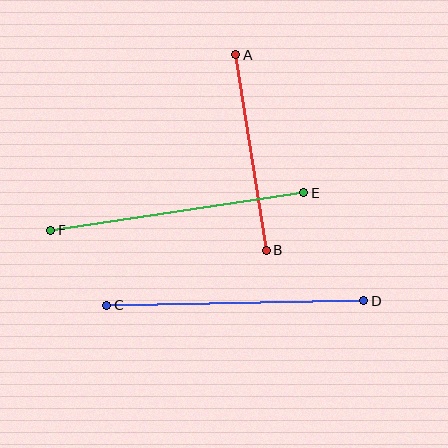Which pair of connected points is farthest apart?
Points C and D are farthest apart.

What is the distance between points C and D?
The distance is approximately 257 pixels.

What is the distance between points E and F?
The distance is approximately 256 pixels.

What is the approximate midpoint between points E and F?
The midpoint is at approximately (177, 212) pixels.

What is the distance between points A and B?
The distance is approximately 198 pixels.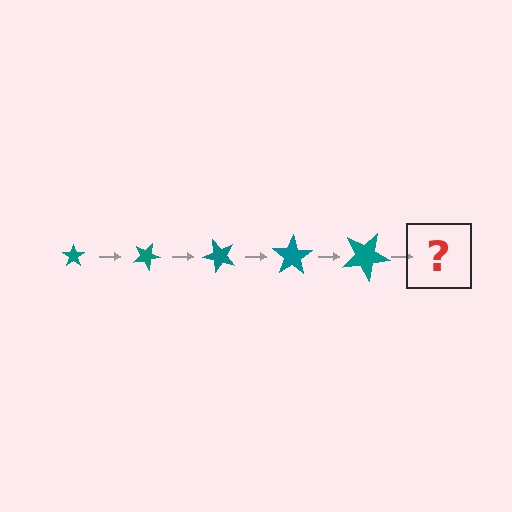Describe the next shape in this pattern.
It should be a star, larger than the previous one and rotated 125 degrees from the start.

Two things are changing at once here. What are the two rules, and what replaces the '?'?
The two rules are that the star grows larger each step and it rotates 25 degrees each step. The '?' should be a star, larger than the previous one and rotated 125 degrees from the start.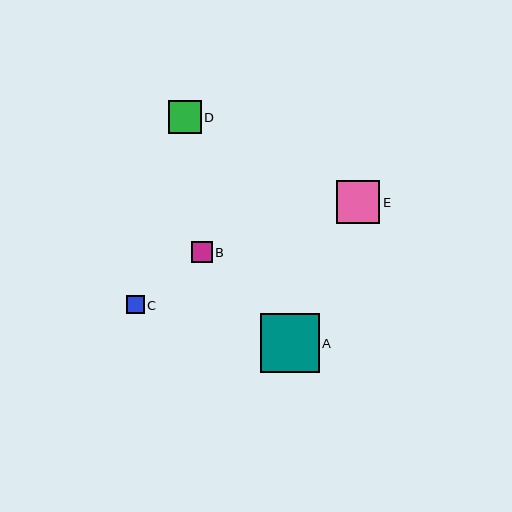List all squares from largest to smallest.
From largest to smallest: A, E, D, B, C.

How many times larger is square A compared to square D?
Square A is approximately 1.8 times the size of square D.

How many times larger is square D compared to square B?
Square D is approximately 1.6 times the size of square B.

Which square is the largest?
Square A is the largest with a size of approximately 59 pixels.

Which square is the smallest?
Square C is the smallest with a size of approximately 18 pixels.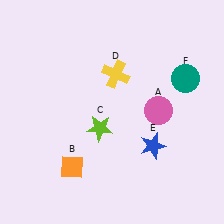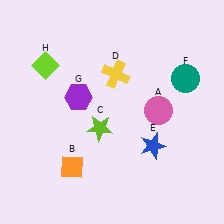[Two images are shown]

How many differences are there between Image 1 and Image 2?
There are 2 differences between the two images.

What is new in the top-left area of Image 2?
A purple hexagon (G) was added in the top-left area of Image 2.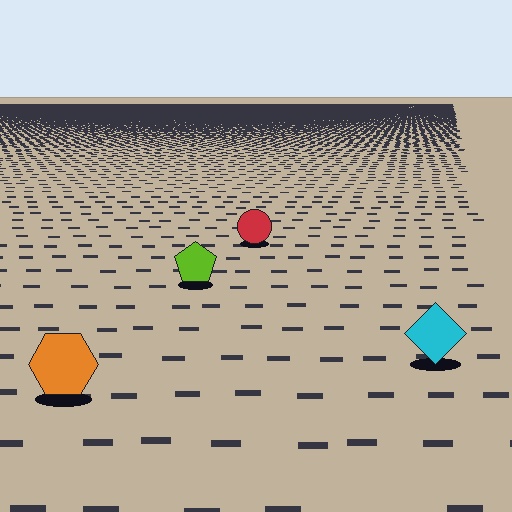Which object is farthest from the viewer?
The red circle is farthest from the viewer. It appears smaller and the ground texture around it is denser.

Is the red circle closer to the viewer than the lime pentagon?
No. The lime pentagon is closer — you can tell from the texture gradient: the ground texture is coarser near it.